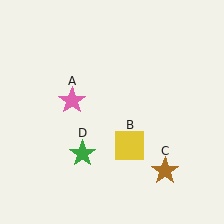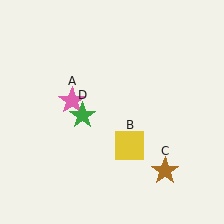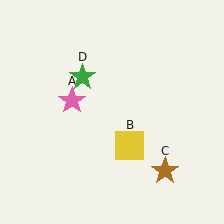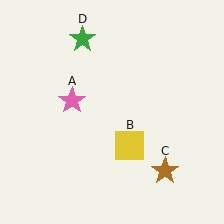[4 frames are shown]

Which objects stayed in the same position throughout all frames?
Pink star (object A) and yellow square (object B) and brown star (object C) remained stationary.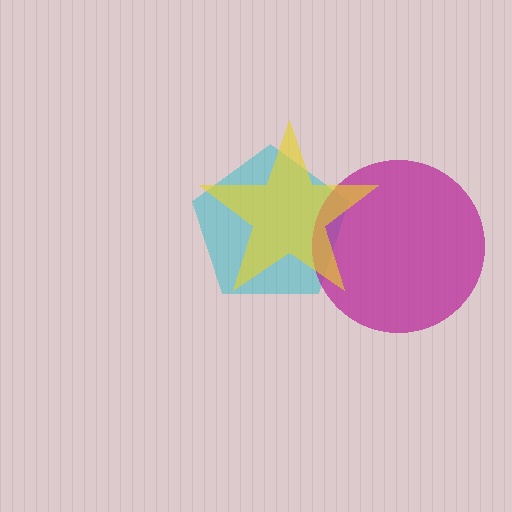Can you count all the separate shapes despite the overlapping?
Yes, there are 3 separate shapes.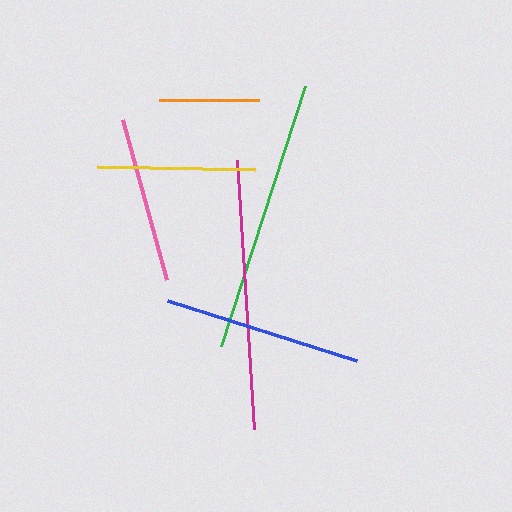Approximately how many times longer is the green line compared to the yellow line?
The green line is approximately 1.7 times the length of the yellow line.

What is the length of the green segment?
The green segment is approximately 273 pixels long.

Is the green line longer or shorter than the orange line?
The green line is longer than the orange line.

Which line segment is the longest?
The green line is the longest at approximately 273 pixels.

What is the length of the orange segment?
The orange segment is approximately 100 pixels long.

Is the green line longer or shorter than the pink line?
The green line is longer than the pink line.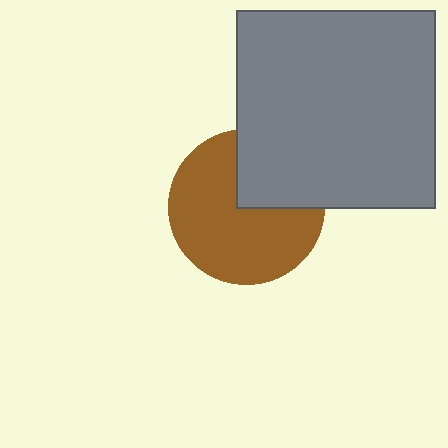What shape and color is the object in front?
The object in front is a gray square.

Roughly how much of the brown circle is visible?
Most of it is visible (roughly 69%).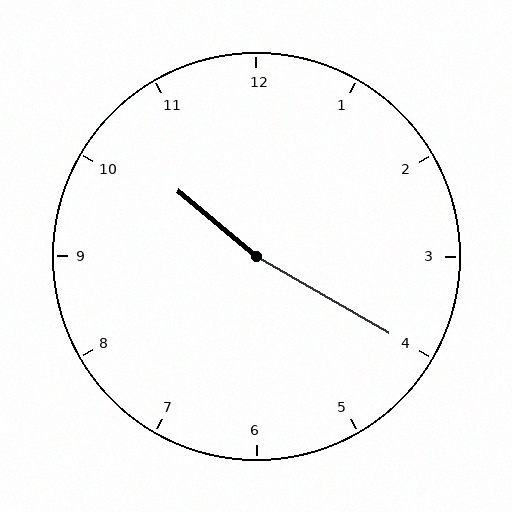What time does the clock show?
10:20.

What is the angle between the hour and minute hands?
Approximately 170 degrees.